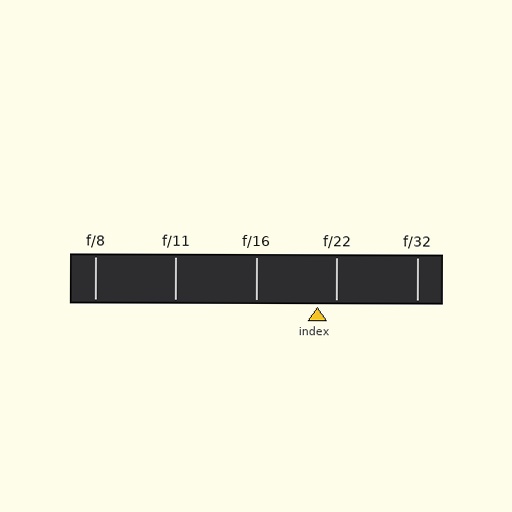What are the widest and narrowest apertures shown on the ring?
The widest aperture shown is f/8 and the narrowest is f/32.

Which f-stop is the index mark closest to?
The index mark is closest to f/22.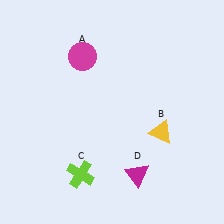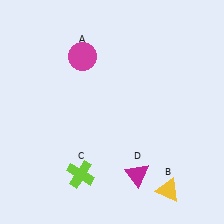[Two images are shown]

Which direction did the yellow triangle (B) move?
The yellow triangle (B) moved down.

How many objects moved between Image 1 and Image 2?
1 object moved between the two images.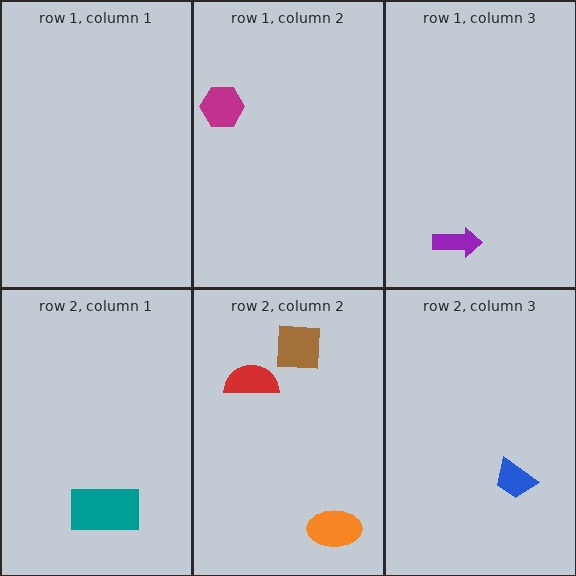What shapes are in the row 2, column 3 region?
The blue trapezoid.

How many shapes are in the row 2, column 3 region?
1.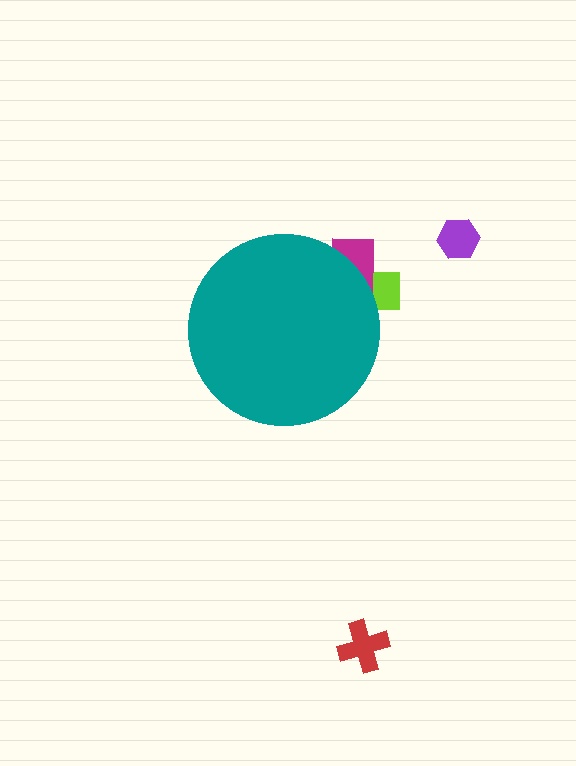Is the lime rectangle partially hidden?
Yes, the lime rectangle is partially hidden behind the teal circle.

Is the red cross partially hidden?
No, the red cross is fully visible.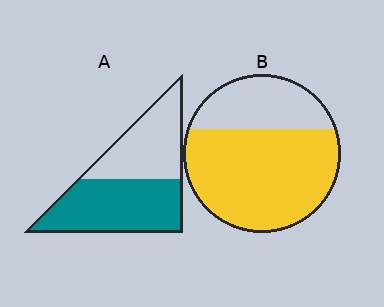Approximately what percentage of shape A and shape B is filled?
A is approximately 55% and B is approximately 70%.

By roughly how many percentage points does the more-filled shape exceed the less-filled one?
By roughly 15 percentage points (B over A).